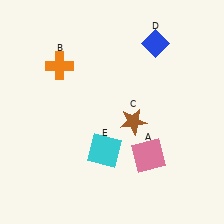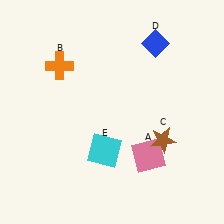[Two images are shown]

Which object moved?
The brown star (C) moved right.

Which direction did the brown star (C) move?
The brown star (C) moved right.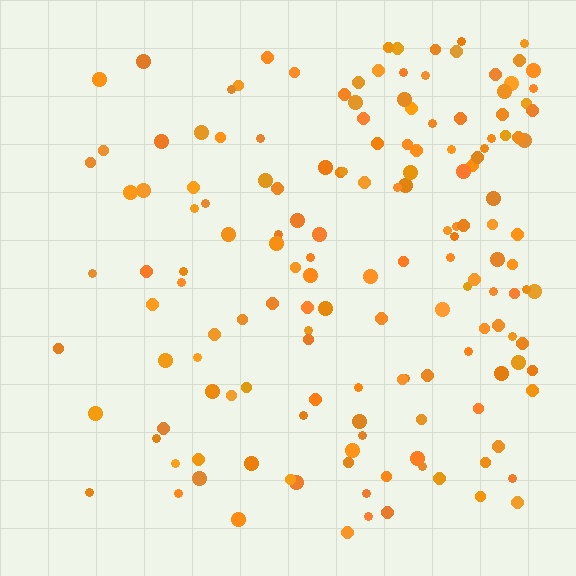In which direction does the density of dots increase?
From left to right, with the right side densest.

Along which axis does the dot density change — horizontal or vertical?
Horizontal.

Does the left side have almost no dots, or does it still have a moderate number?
Still a moderate number, just noticeably fewer than the right.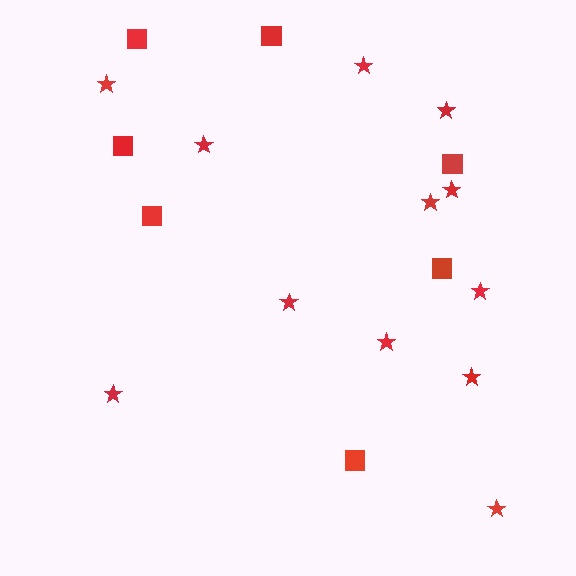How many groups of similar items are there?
There are 2 groups: one group of stars (12) and one group of squares (7).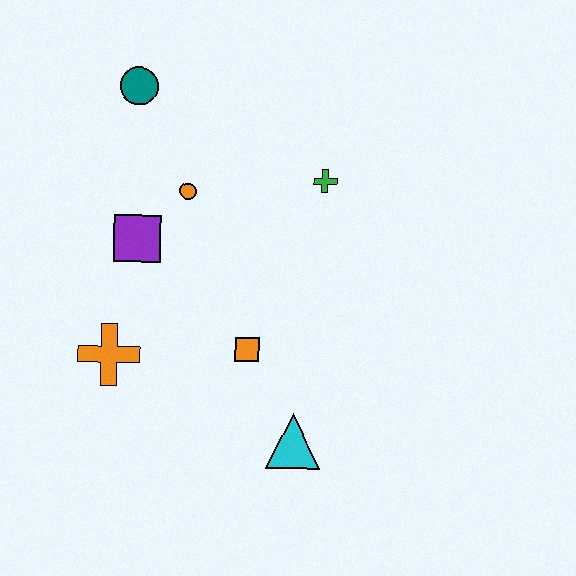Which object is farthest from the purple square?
The cyan triangle is farthest from the purple square.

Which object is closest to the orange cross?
The purple square is closest to the orange cross.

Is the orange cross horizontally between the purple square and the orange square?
No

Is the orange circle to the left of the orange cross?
No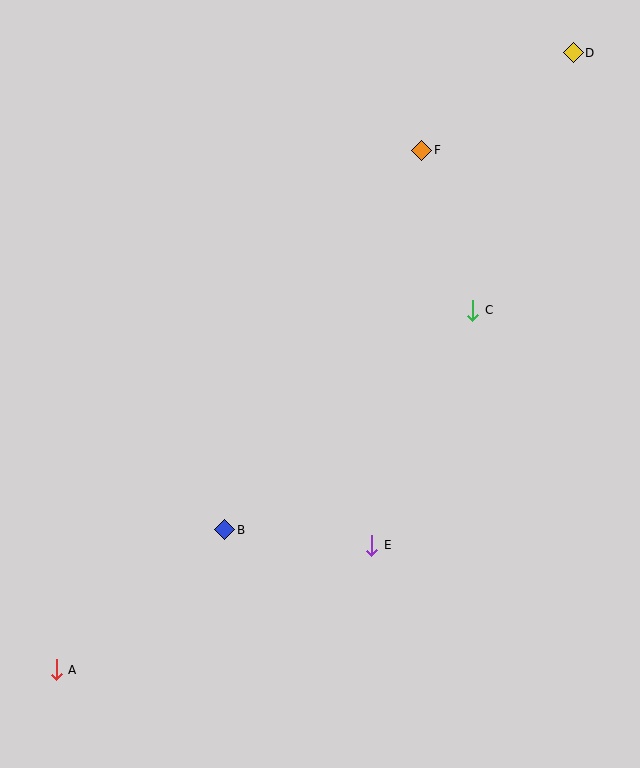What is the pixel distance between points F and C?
The distance between F and C is 168 pixels.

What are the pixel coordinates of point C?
Point C is at (473, 310).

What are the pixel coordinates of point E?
Point E is at (372, 545).